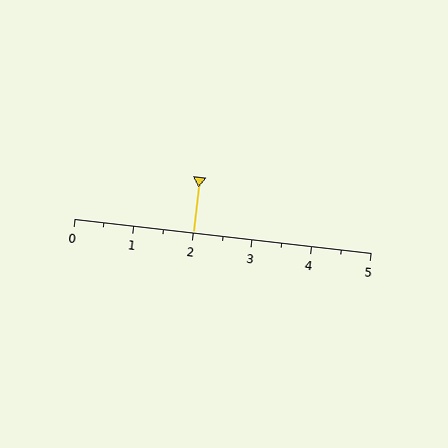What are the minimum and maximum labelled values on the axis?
The axis runs from 0 to 5.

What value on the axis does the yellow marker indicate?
The marker indicates approximately 2.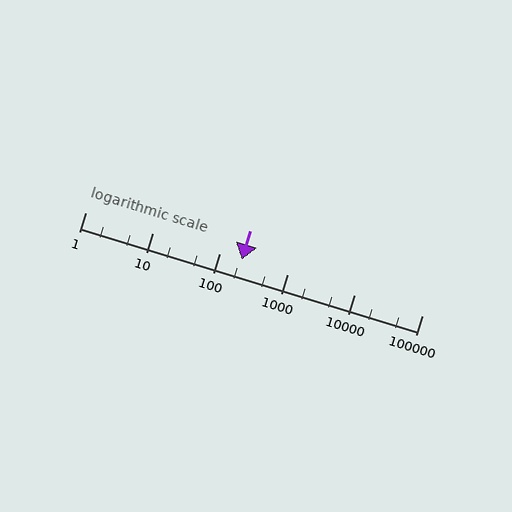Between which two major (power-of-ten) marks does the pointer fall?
The pointer is between 100 and 1000.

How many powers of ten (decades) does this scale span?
The scale spans 5 decades, from 1 to 100000.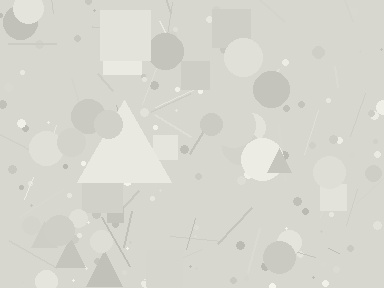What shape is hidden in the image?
A triangle is hidden in the image.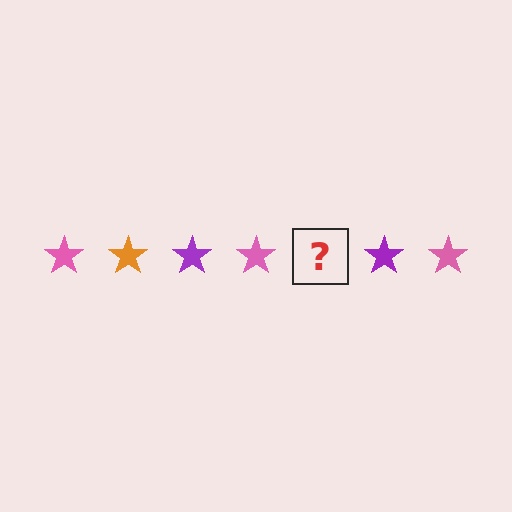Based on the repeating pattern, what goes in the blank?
The blank should be an orange star.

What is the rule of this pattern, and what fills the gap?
The rule is that the pattern cycles through pink, orange, purple stars. The gap should be filled with an orange star.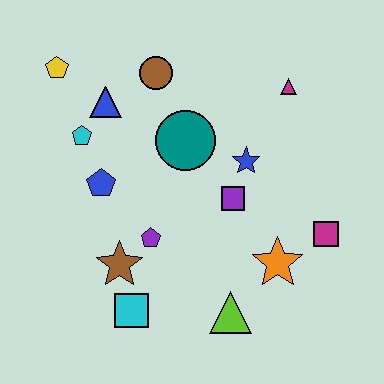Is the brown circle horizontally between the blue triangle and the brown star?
No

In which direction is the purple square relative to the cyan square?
The purple square is above the cyan square.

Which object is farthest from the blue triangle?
The magenta square is farthest from the blue triangle.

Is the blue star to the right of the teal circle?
Yes